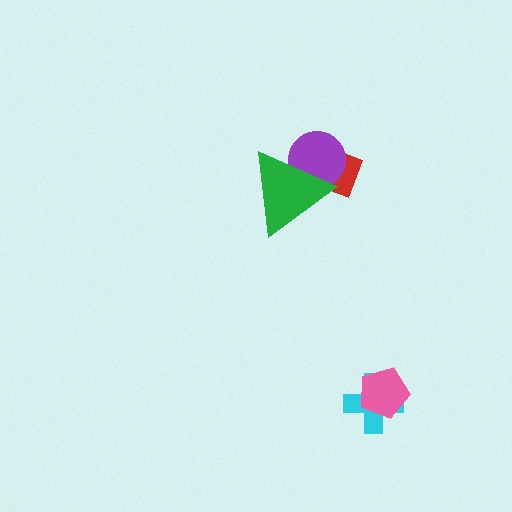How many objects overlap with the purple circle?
2 objects overlap with the purple circle.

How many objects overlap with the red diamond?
2 objects overlap with the red diamond.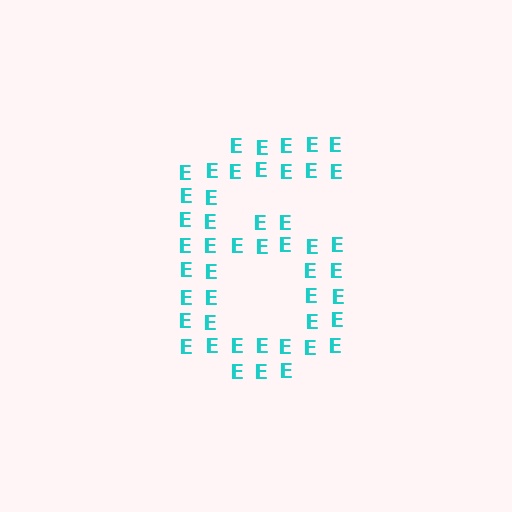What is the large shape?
The large shape is the digit 6.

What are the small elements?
The small elements are letter E's.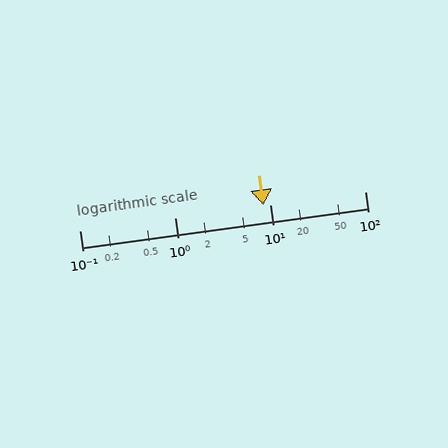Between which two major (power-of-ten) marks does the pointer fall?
The pointer is between 1 and 10.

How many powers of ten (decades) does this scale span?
The scale spans 3 decades, from 0.1 to 100.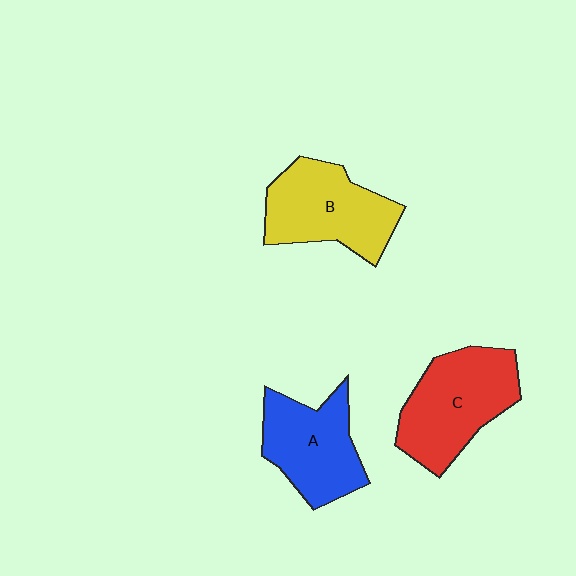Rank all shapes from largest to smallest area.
From largest to smallest: C (red), B (yellow), A (blue).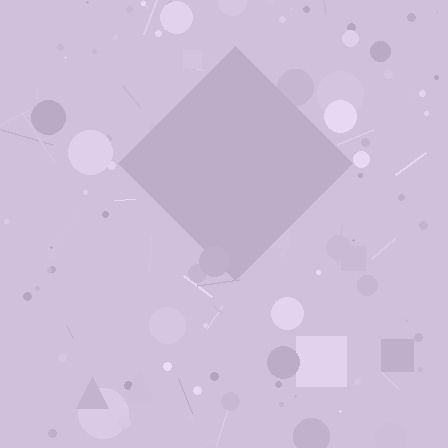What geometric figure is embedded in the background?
A diamond is embedded in the background.